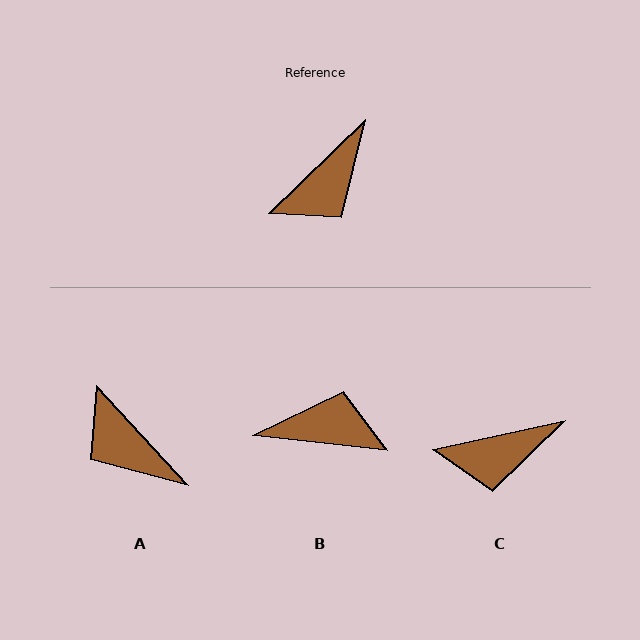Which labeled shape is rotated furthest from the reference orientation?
B, about 130 degrees away.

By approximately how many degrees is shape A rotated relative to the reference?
Approximately 91 degrees clockwise.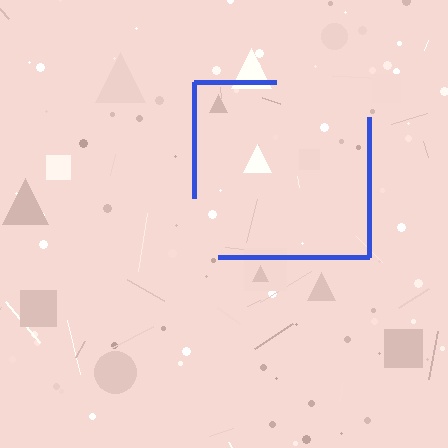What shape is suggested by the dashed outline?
The dashed outline suggests a square.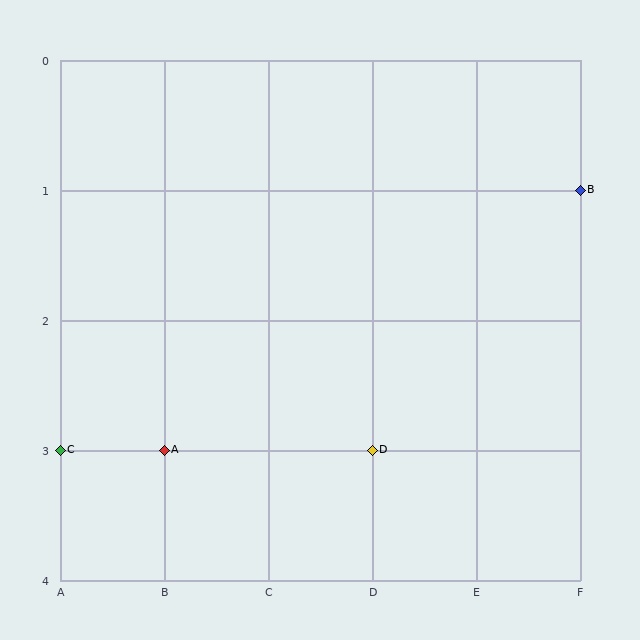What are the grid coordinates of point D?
Point D is at grid coordinates (D, 3).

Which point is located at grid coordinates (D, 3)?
Point D is at (D, 3).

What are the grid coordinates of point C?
Point C is at grid coordinates (A, 3).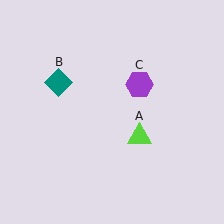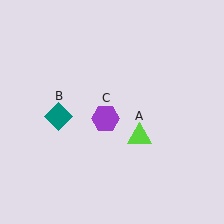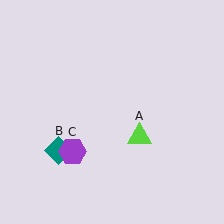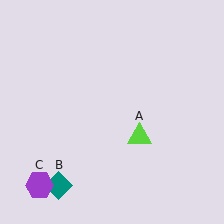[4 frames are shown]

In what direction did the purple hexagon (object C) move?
The purple hexagon (object C) moved down and to the left.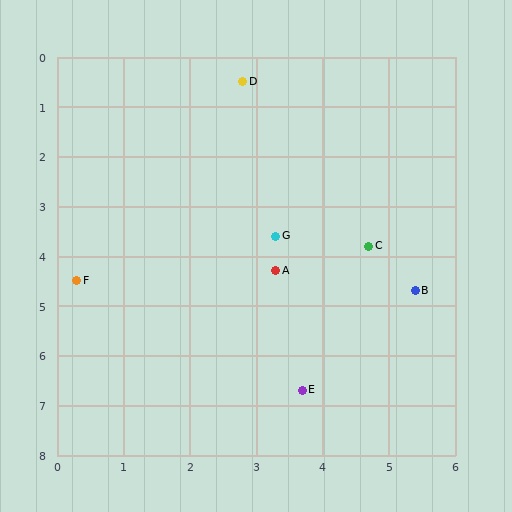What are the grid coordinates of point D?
Point D is at approximately (2.8, 0.5).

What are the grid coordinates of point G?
Point G is at approximately (3.3, 3.6).